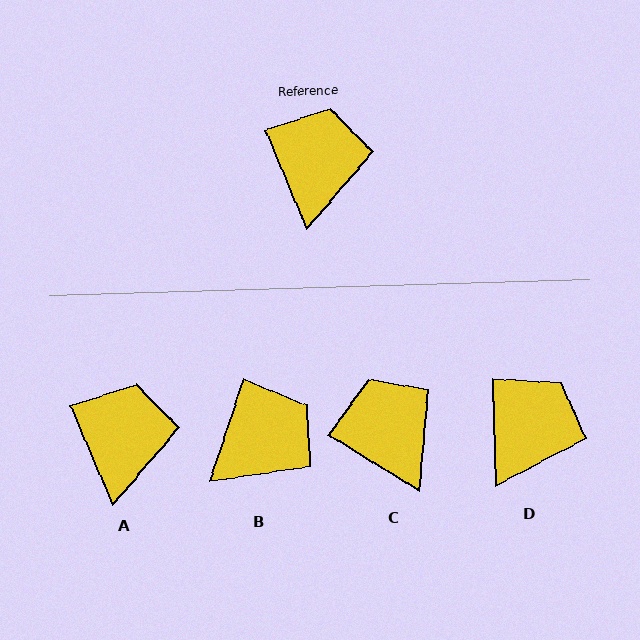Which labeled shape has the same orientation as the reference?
A.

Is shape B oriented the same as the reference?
No, it is off by about 41 degrees.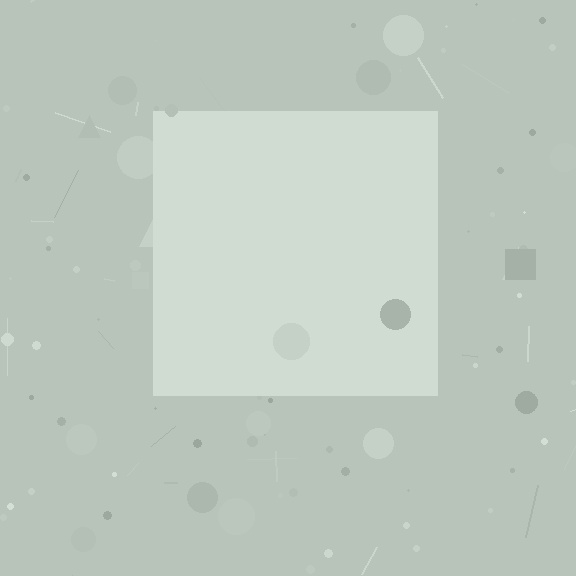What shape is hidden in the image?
A square is hidden in the image.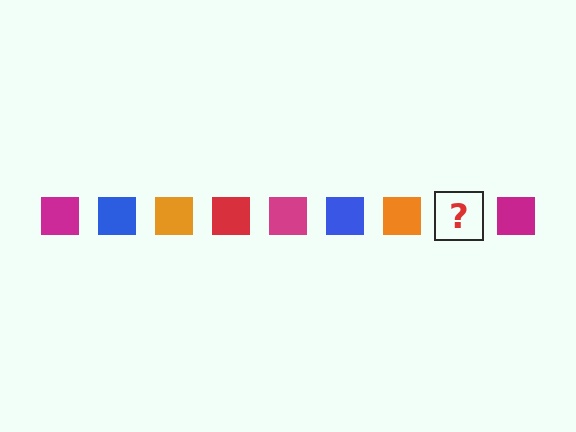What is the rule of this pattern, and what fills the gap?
The rule is that the pattern cycles through magenta, blue, orange, red squares. The gap should be filled with a red square.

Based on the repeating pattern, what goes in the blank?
The blank should be a red square.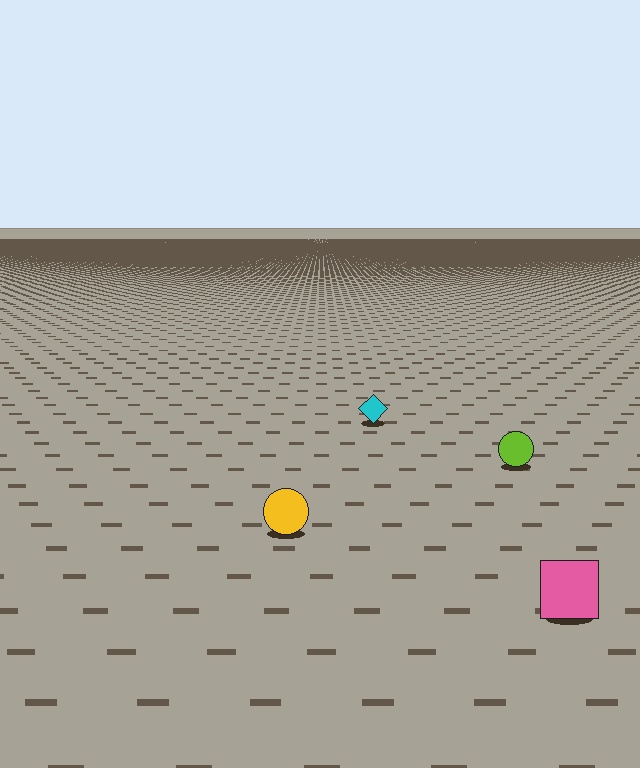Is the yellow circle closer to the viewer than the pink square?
No. The pink square is closer — you can tell from the texture gradient: the ground texture is coarser near it.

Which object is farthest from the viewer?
The cyan diamond is farthest from the viewer. It appears smaller and the ground texture around it is denser.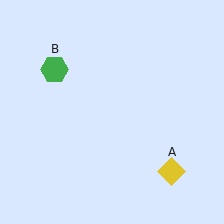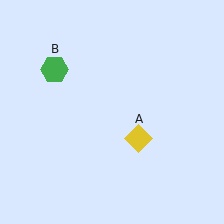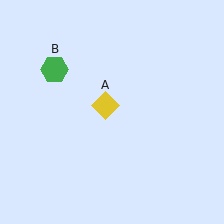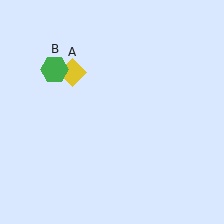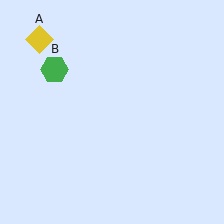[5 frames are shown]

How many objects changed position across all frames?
1 object changed position: yellow diamond (object A).